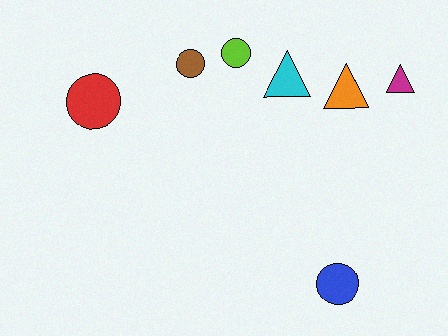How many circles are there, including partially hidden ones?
There are 4 circles.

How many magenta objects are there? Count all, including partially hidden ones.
There is 1 magenta object.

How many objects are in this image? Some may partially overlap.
There are 7 objects.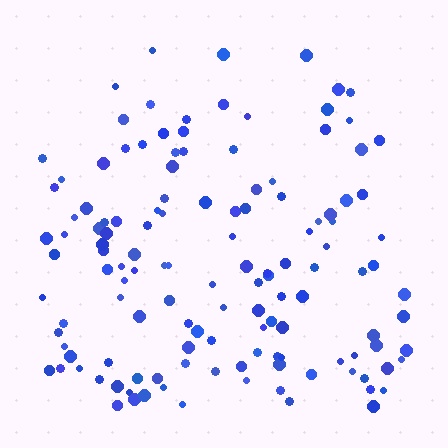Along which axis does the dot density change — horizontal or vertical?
Vertical.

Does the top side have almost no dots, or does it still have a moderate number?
Still a moderate number, just noticeably fewer than the bottom.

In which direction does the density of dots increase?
From top to bottom, with the bottom side densest.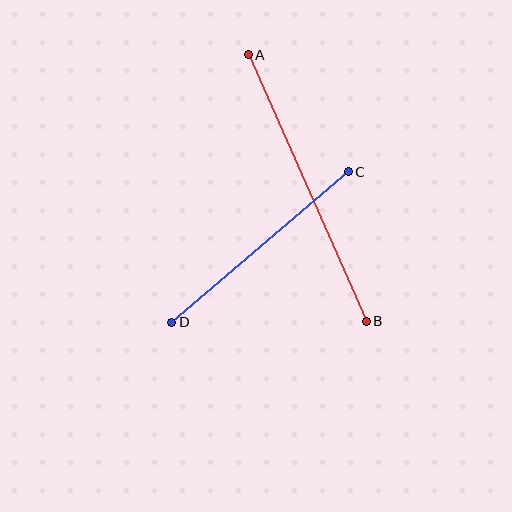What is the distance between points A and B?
The distance is approximately 291 pixels.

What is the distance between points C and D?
The distance is approximately 232 pixels.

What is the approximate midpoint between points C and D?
The midpoint is at approximately (260, 247) pixels.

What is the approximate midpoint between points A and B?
The midpoint is at approximately (307, 188) pixels.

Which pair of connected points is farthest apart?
Points A and B are farthest apart.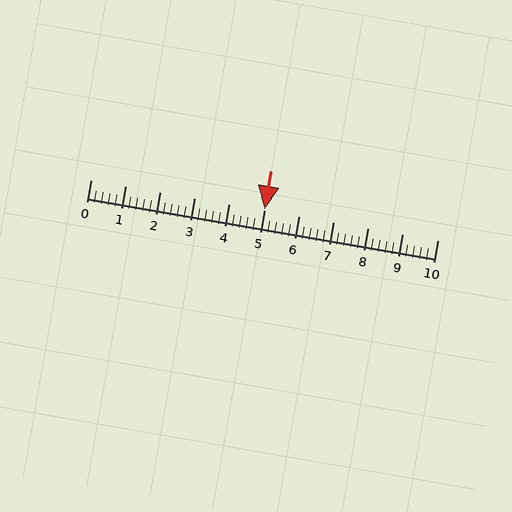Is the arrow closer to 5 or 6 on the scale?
The arrow is closer to 5.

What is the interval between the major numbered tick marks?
The major tick marks are spaced 1 units apart.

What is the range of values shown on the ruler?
The ruler shows values from 0 to 10.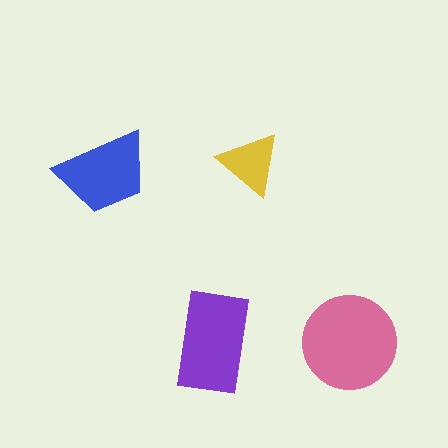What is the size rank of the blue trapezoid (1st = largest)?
3rd.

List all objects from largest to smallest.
The pink circle, the purple rectangle, the blue trapezoid, the yellow triangle.